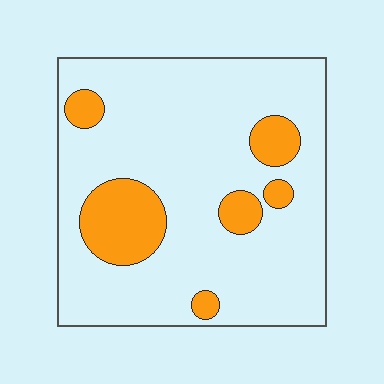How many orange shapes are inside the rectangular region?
6.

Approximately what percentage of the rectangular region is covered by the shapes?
Approximately 15%.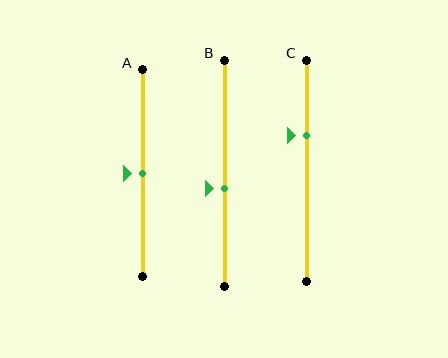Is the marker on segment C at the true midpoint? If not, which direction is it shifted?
No, the marker on segment C is shifted upward by about 16% of the segment length.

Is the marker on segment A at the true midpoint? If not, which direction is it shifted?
Yes, the marker on segment A is at the true midpoint.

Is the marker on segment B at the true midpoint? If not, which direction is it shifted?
No, the marker on segment B is shifted downward by about 6% of the segment length.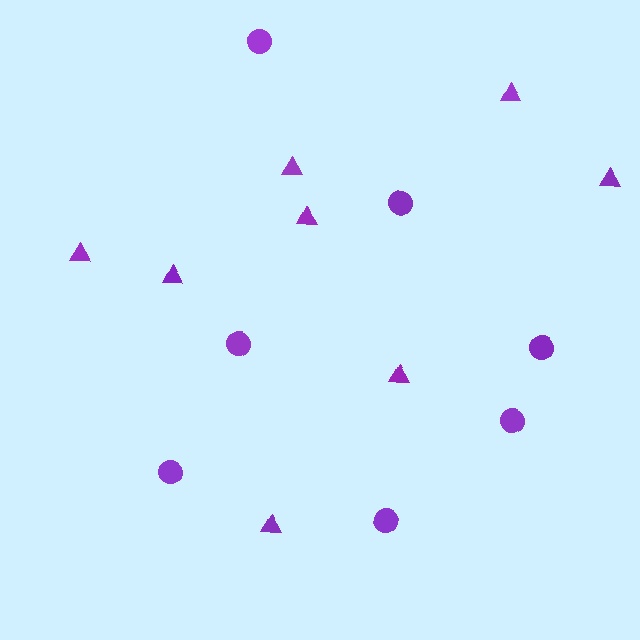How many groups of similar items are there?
There are 2 groups: one group of circles (7) and one group of triangles (8).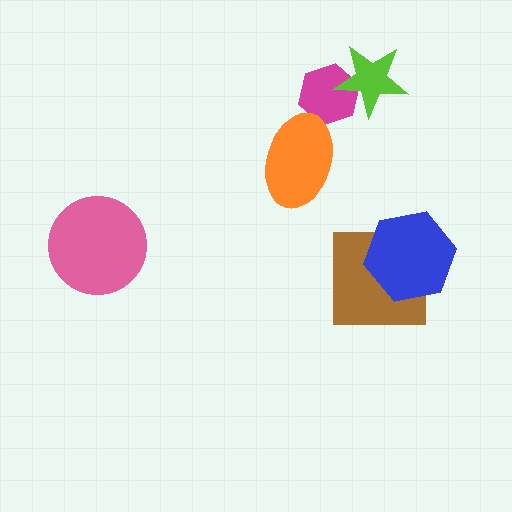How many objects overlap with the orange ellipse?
0 objects overlap with the orange ellipse.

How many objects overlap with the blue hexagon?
1 object overlaps with the blue hexagon.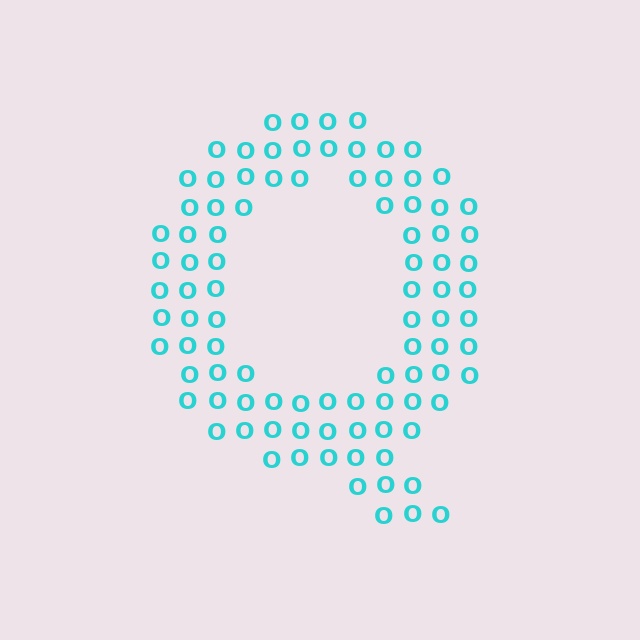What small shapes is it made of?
It is made of small letter O's.